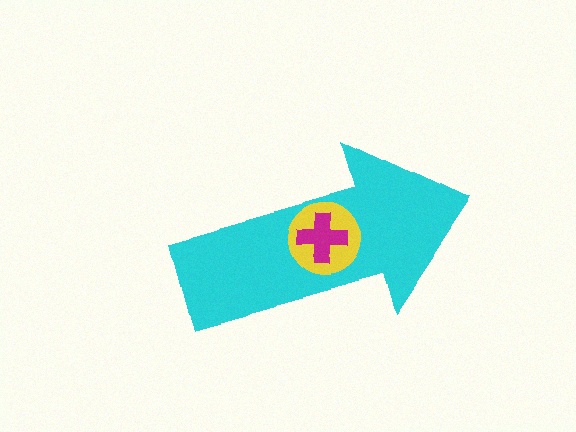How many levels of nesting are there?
3.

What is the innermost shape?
The magenta cross.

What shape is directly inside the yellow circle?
The magenta cross.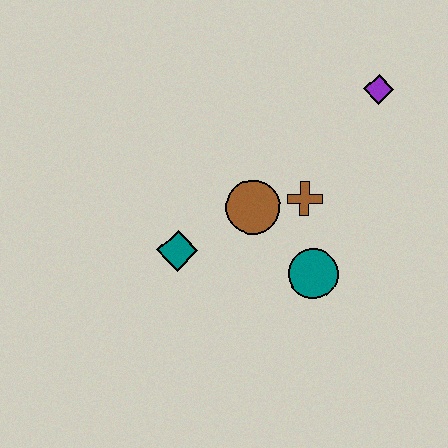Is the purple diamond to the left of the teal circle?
No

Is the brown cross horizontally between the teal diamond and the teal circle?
Yes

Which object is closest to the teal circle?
The brown cross is closest to the teal circle.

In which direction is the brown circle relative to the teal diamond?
The brown circle is to the right of the teal diamond.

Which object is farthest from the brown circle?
The purple diamond is farthest from the brown circle.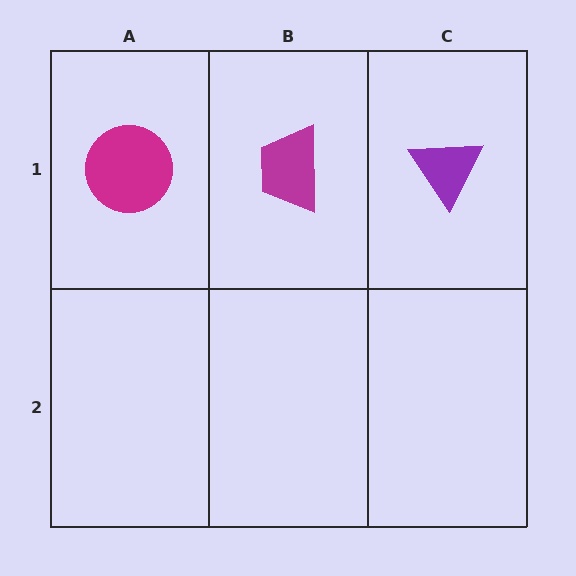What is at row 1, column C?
A purple triangle.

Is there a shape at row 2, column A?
No, that cell is empty.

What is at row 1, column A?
A magenta circle.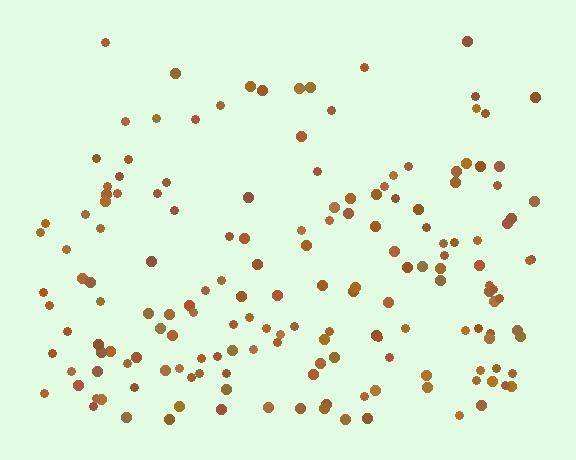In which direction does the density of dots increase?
From top to bottom, with the bottom side densest.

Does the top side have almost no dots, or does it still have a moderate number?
Still a moderate number, just noticeably fewer than the bottom.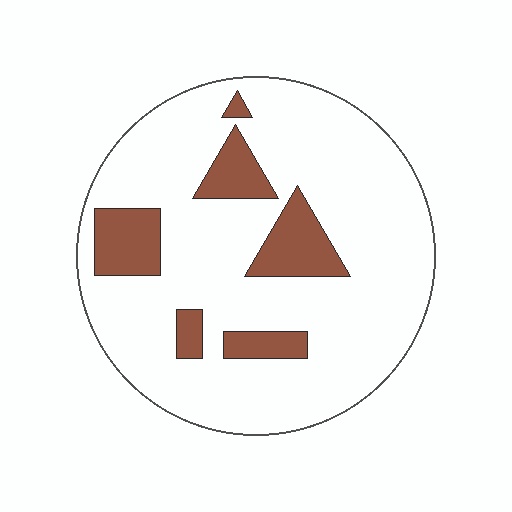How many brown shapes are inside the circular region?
6.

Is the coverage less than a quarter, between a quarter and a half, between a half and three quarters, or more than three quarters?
Less than a quarter.